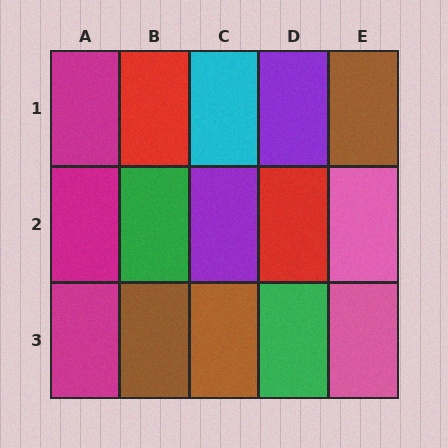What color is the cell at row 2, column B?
Green.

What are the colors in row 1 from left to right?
Magenta, red, cyan, purple, brown.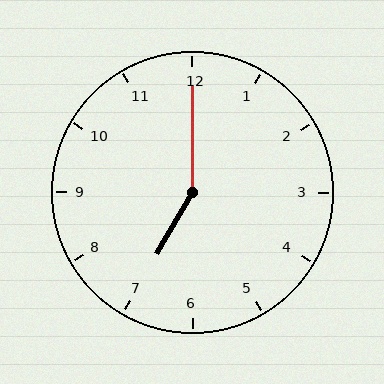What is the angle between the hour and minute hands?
Approximately 150 degrees.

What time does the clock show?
7:00.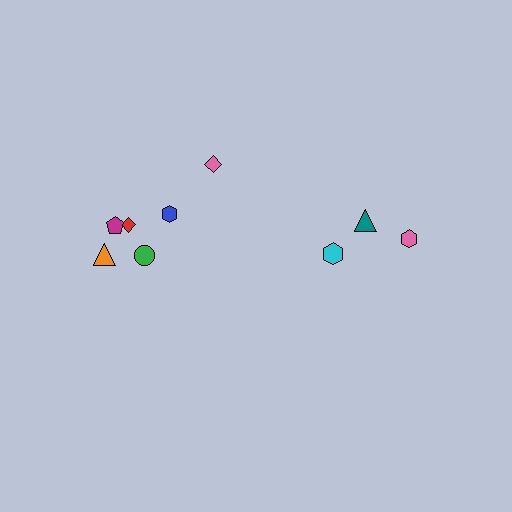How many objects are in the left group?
There are 6 objects.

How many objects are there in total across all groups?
There are 9 objects.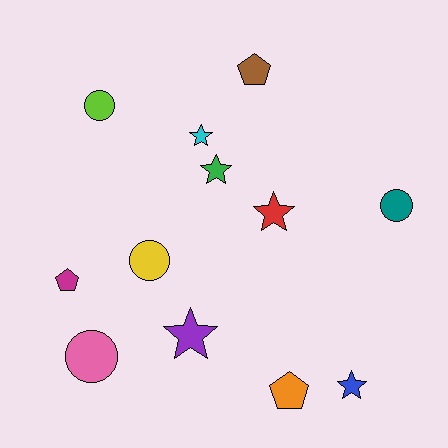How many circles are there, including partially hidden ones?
There are 4 circles.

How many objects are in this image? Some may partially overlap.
There are 12 objects.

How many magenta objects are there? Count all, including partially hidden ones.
There is 1 magenta object.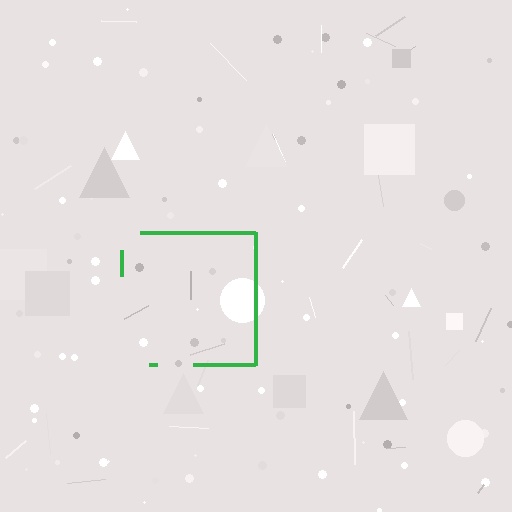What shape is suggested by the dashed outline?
The dashed outline suggests a square.